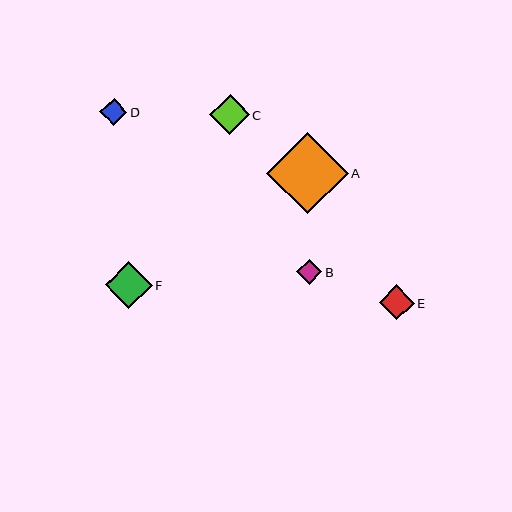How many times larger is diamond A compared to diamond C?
Diamond A is approximately 2.1 times the size of diamond C.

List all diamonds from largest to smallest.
From largest to smallest: A, F, C, E, D, B.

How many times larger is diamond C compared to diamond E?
Diamond C is approximately 1.1 times the size of diamond E.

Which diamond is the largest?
Diamond A is the largest with a size of approximately 81 pixels.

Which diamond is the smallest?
Diamond B is the smallest with a size of approximately 25 pixels.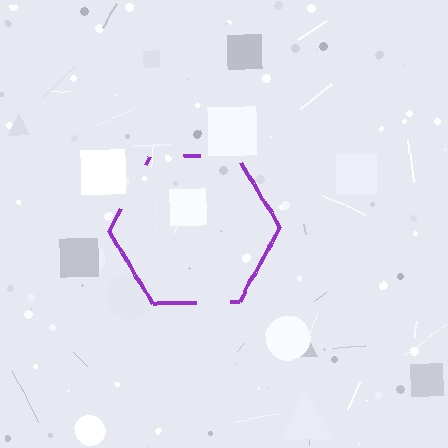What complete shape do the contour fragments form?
The contour fragments form a hexagon.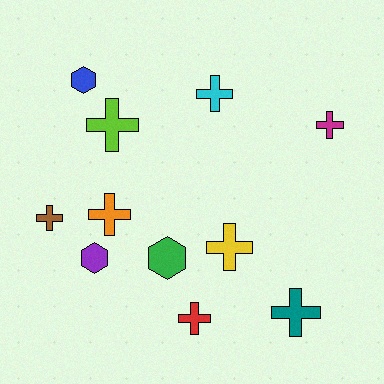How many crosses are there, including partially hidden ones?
There are 8 crosses.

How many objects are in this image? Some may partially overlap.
There are 11 objects.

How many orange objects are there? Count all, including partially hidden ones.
There is 1 orange object.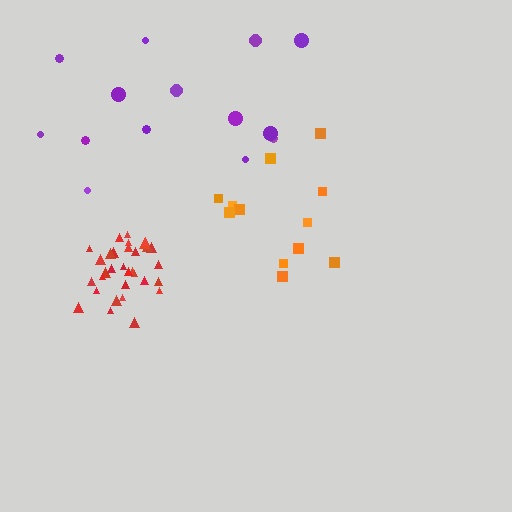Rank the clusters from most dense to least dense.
red, orange, purple.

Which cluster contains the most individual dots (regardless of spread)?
Red (32).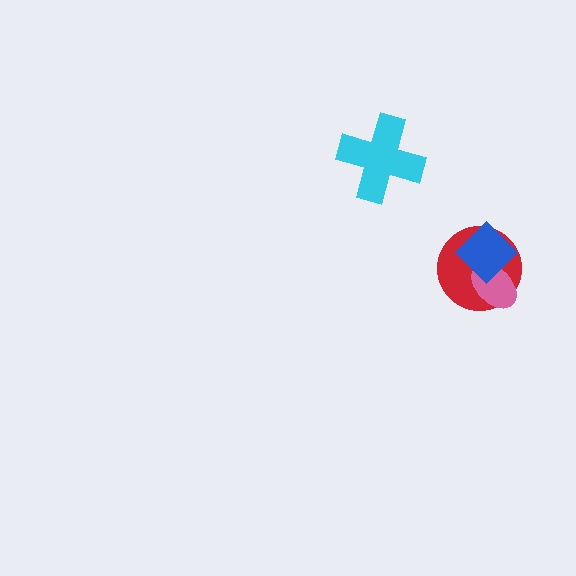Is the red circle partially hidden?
Yes, it is partially covered by another shape.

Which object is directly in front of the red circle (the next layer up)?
The pink ellipse is directly in front of the red circle.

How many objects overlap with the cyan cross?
0 objects overlap with the cyan cross.